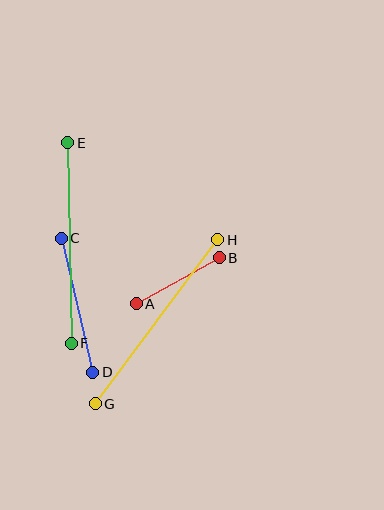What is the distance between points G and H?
The distance is approximately 205 pixels.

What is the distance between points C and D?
The distance is approximately 137 pixels.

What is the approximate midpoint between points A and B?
The midpoint is at approximately (178, 281) pixels.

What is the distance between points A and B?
The distance is approximately 95 pixels.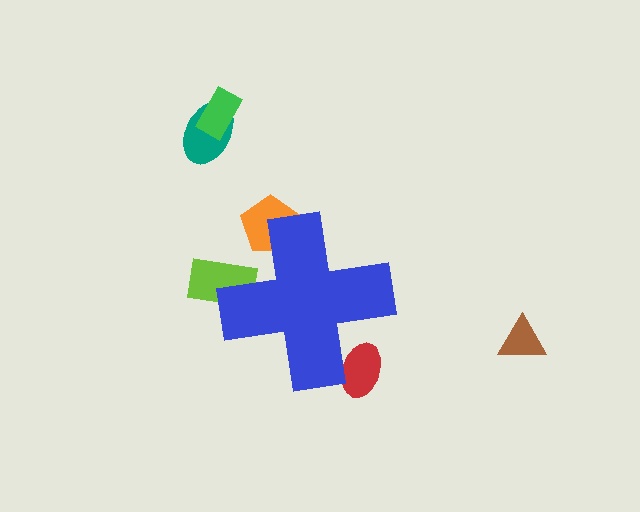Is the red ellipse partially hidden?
Yes, the red ellipse is partially hidden behind the blue cross.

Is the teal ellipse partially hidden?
No, the teal ellipse is fully visible.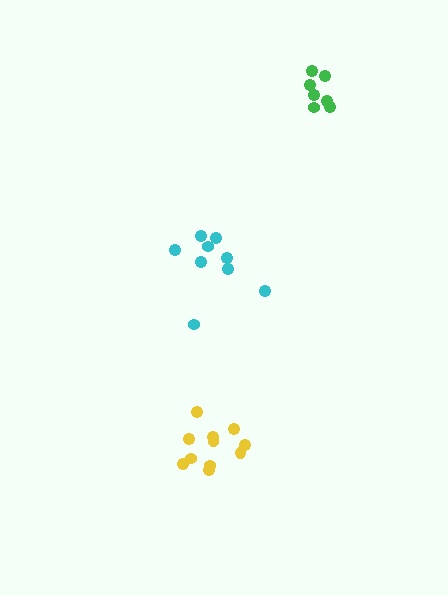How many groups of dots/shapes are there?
There are 3 groups.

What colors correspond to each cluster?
The clusters are colored: yellow, cyan, green.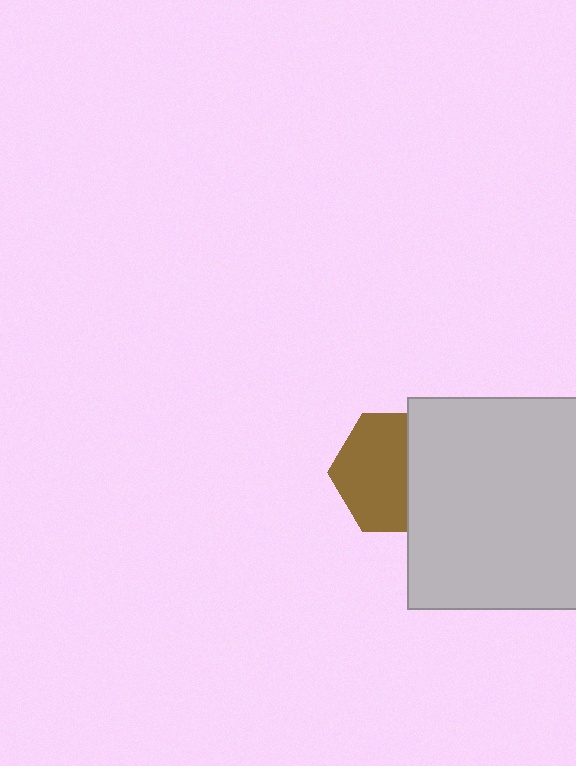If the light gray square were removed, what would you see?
You would see the complete brown hexagon.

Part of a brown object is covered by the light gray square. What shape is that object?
It is a hexagon.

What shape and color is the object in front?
The object in front is a light gray square.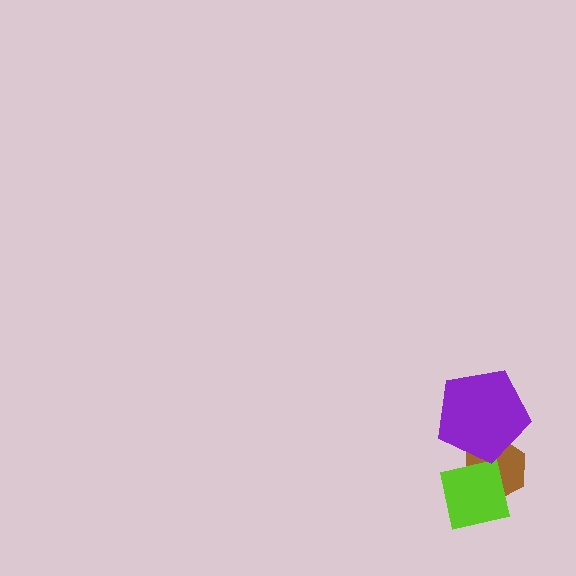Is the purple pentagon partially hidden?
No, no other shape covers it.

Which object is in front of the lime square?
The purple pentagon is in front of the lime square.